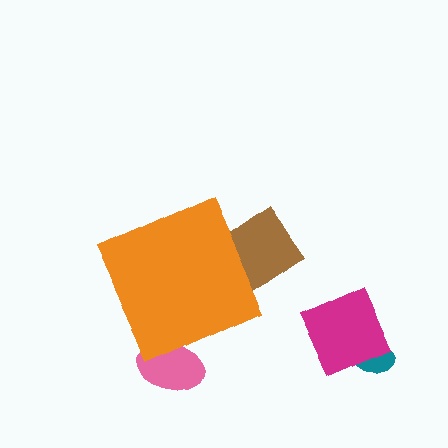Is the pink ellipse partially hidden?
Yes, the pink ellipse is partially hidden behind the orange diamond.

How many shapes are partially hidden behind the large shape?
2 shapes are partially hidden.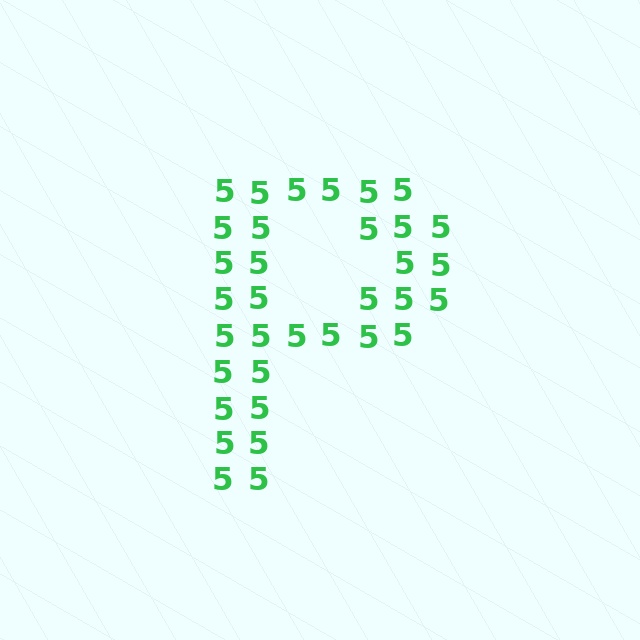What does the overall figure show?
The overall figure shows the letter P.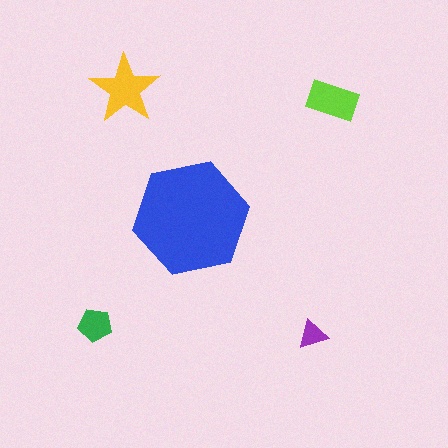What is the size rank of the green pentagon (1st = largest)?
4th.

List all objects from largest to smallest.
The blue hexagon, the yellow star, the lime rectangle, the green pentagon, the purple triangle.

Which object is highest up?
The yellow star is topmost.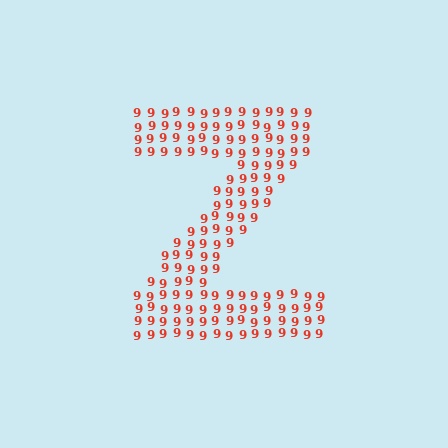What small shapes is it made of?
It is made of small digit 9's.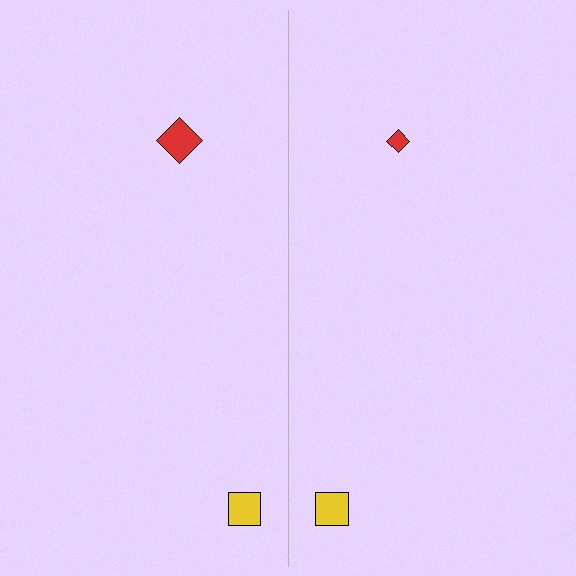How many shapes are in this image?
There are 4 shapes in this image.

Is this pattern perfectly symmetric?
No, the pattern is not perfectly symmetric. The red diamond on the right side has a different size than its mirror counterpart.